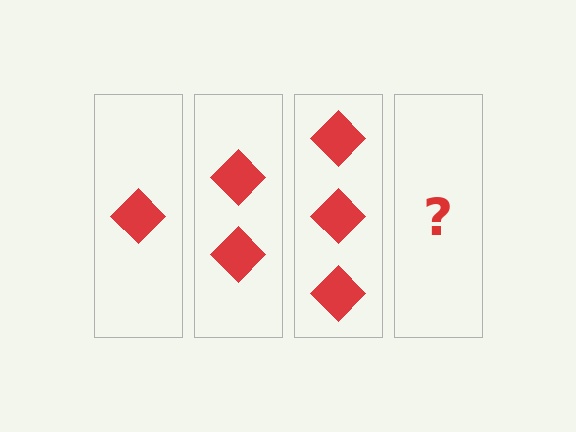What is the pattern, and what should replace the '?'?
The pattern is that each step adds one more diamond. The '?' should be 4 diamonds.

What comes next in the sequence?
The next element should be 4 diamonds.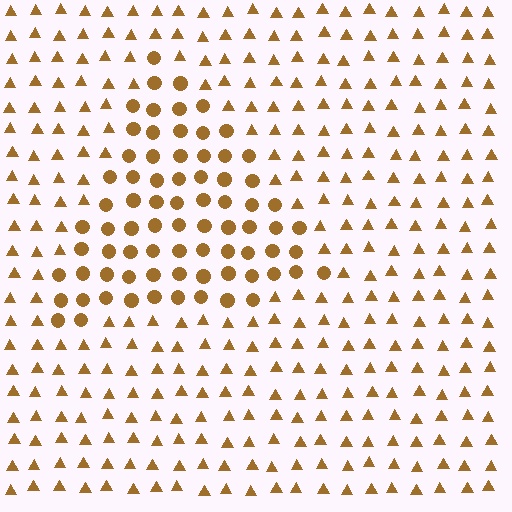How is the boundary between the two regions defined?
The boundary is defined by a change in element shape: circles inside vs. triangles outside. All elements share the same color and spacing.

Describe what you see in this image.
The image is filled with small brown elements arranged in a uniform grid. A triangle-shaped region contains circles, while the surrounding area contains triangles. The boundary is defined purely by the change in element shape.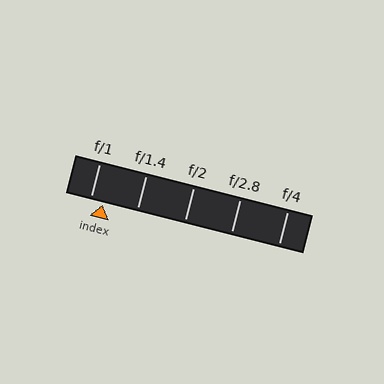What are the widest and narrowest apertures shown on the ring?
The widest aperture shown is f/1 and the narrowest is f/4.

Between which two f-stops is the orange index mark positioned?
The index mark is between f/1 and f/1.4.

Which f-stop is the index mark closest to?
The index mark is closest to f/1.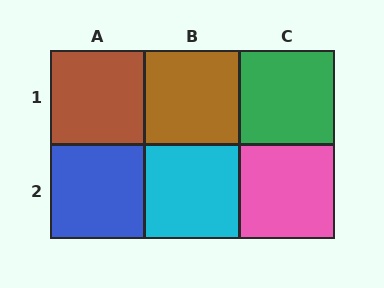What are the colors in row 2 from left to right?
Blue, cyan, pink.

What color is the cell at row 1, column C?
Green.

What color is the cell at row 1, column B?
Brown.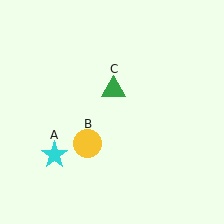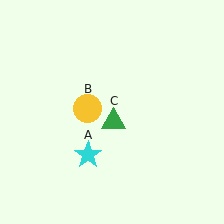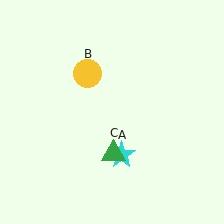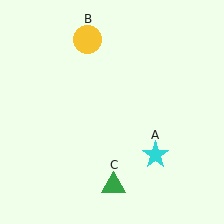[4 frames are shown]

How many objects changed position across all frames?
3 objects changed position: cyan star (object A), yellow circle (object B), green triangle (object C).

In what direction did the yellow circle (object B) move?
The yellow circle (object B) moved up.